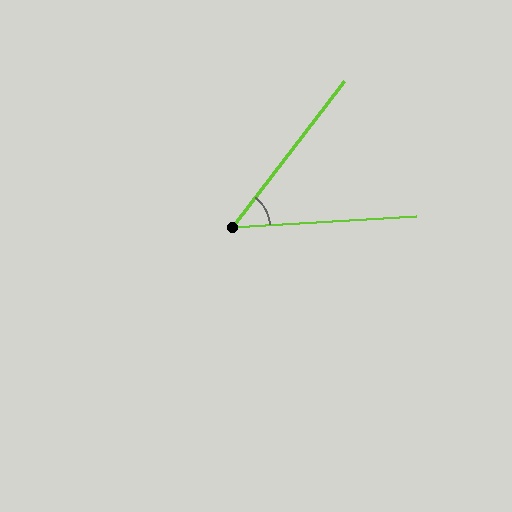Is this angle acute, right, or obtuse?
It is acute.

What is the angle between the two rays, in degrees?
Approximately 49 degrees.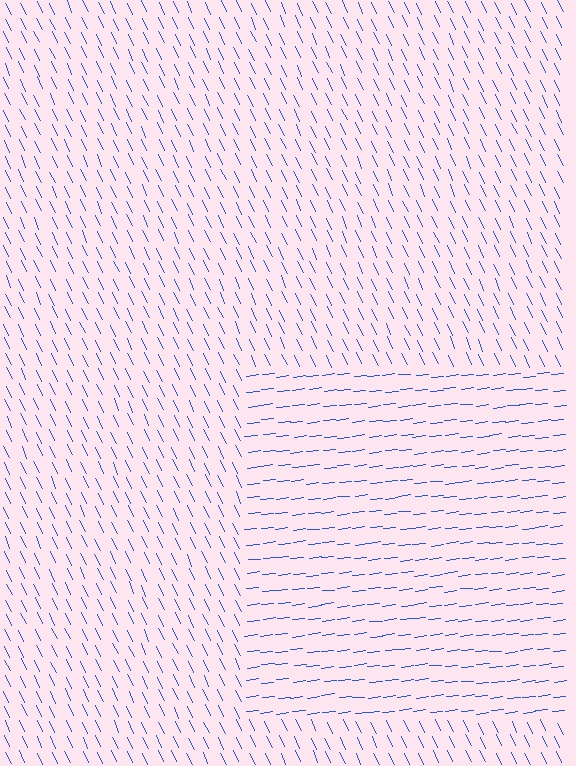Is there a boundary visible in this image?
Yes, there is a texture boundary formed by a change in line orientation.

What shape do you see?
I see a rectangle.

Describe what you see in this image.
The image is filled with small blue line segments. A rectangle region in the image has lines oriented differently from the surrounding lines, creating a visible texture boundary.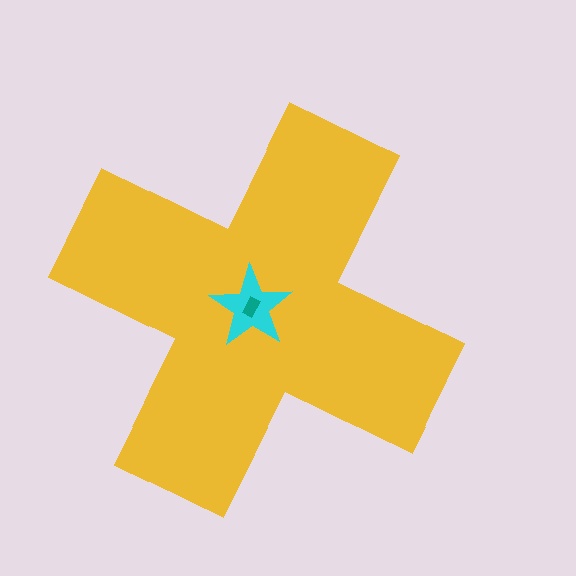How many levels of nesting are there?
3.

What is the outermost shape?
The yellow cross.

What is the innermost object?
The teal rectangle.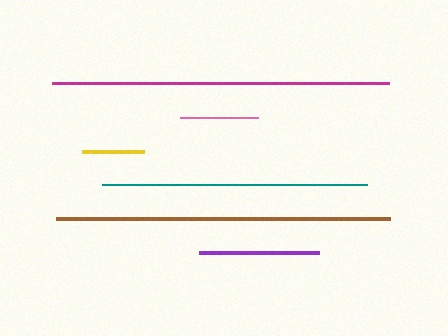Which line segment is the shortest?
The yellow line is the shortest at approximately 61 pixels.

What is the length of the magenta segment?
The magenta segment is approximately 337 pixels long.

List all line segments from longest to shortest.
From longest to shortest: magenta, brown, teal, purple, pink, yellow.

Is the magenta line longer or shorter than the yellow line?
The magenta line is longer than the yellow line.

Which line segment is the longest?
The magenta line is the longest at approximately 337 pixels.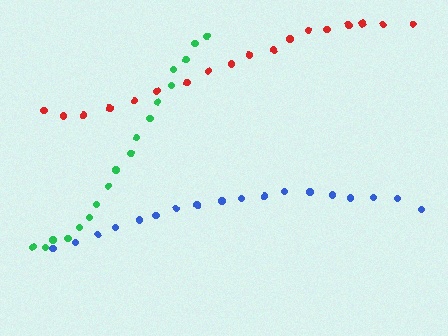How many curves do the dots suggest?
There are 3 distinct paths.